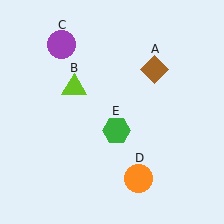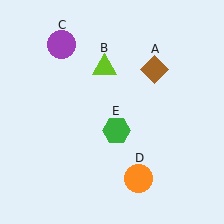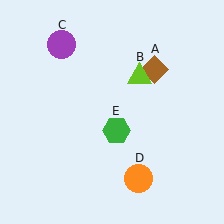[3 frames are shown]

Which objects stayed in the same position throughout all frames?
Brown diamond (object A) and purple circle (object C) and orange circle (object D) and green hexagon (object E) remained stationary.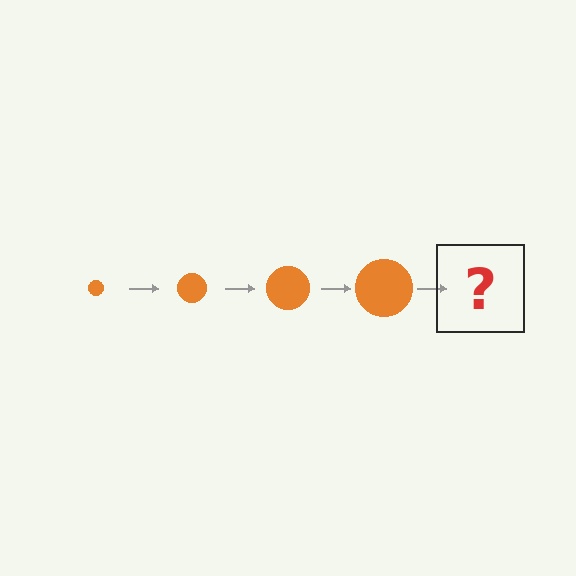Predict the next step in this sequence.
The next step is an orange circle, larger than the previous one.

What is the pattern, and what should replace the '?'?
The pattern is that the circle gets progressively larger each step. The '?' should be an orange circle, larger than the previous one.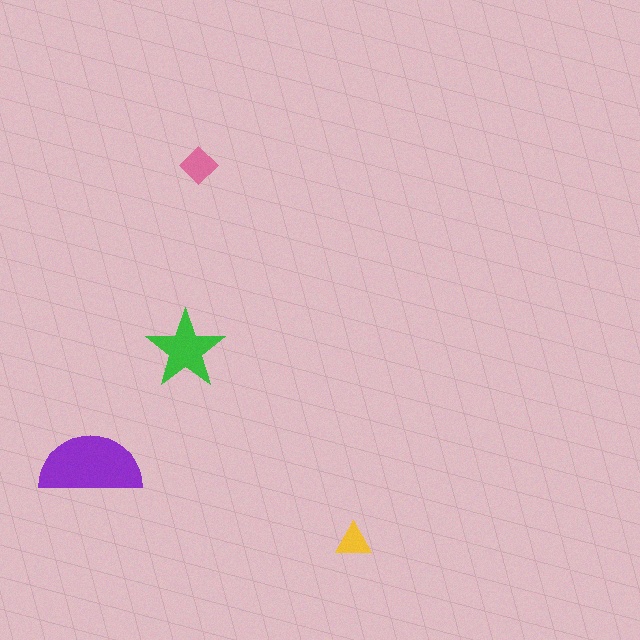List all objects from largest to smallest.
The purple semicircle, the green star, the pink diamond, the yellow triangle.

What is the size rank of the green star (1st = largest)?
2nd.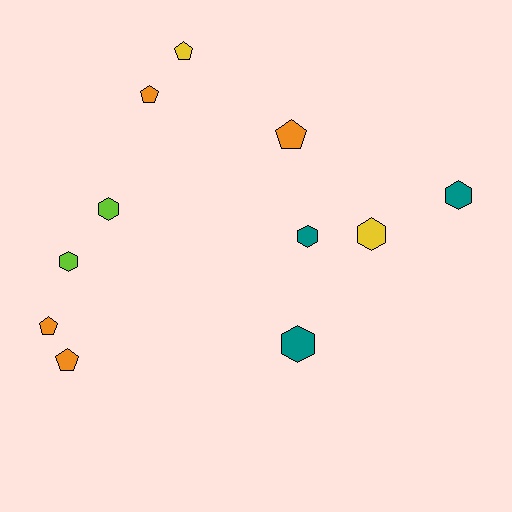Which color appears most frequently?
Orange, with 4 objects.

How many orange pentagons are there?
There are 4 orange pentagons.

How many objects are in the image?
There are 11 objects.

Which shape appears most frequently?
Hexagon, with 6 objects.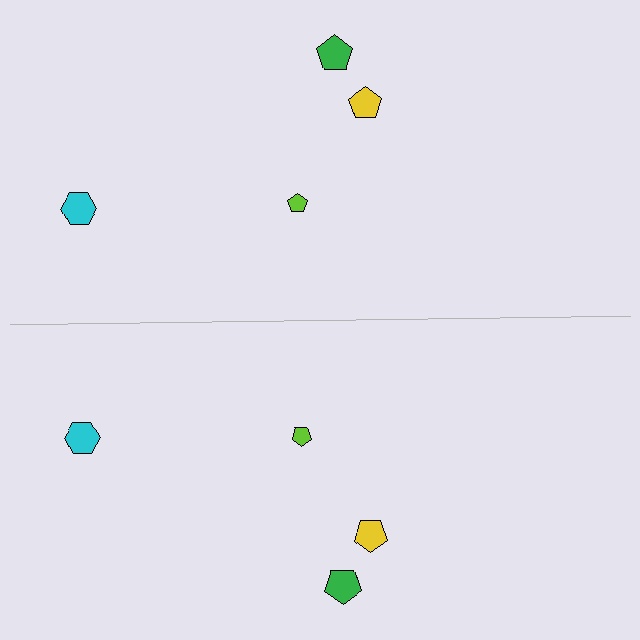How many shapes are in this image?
There are 8 shapes in this image.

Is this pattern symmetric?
Yes, this pattern has bilateral (reflection) symmetry.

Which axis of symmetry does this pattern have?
The pattern has a horizontal axis of symmetry running through the center of the image.